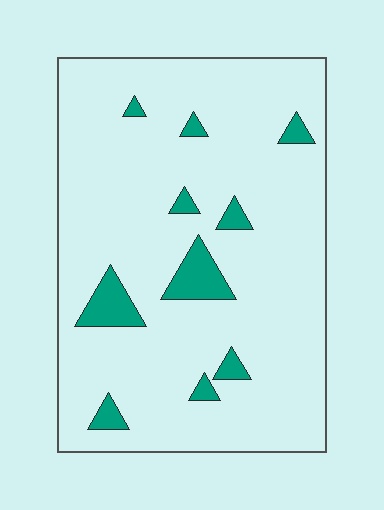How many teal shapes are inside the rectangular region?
10.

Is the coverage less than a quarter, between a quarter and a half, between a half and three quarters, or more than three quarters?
Less than a quarter.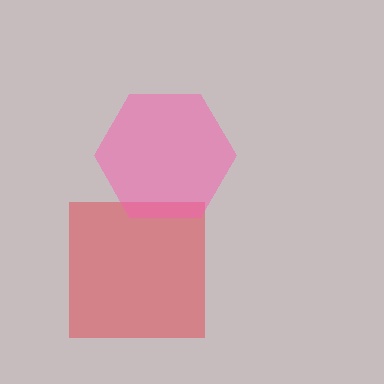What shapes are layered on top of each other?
The layered shapes are: a red square, a pink hexagon.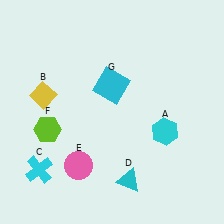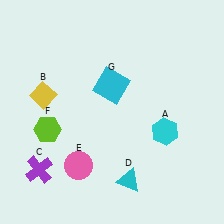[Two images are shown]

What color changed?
The cross (C) changed from cyan in Image 1 to purple in Image 2.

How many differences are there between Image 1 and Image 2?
There is 1 difference between the two images.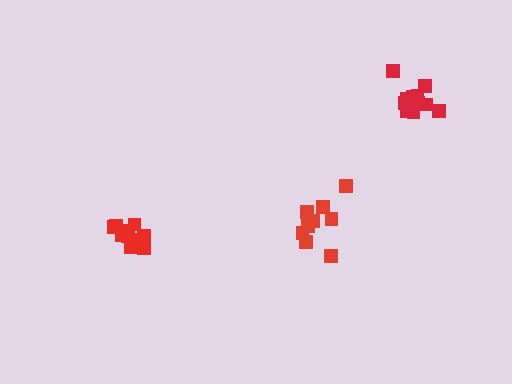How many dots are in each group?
Group 1: 9 dots, Group 2: 10 dots, Group 3: 11 dots (30 total).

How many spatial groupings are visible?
There are 3 spatial groupings.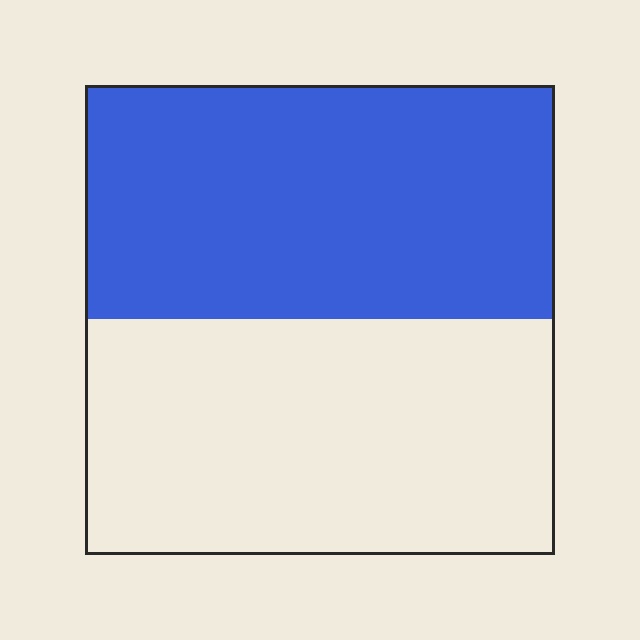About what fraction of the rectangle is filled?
About one half (1/2).